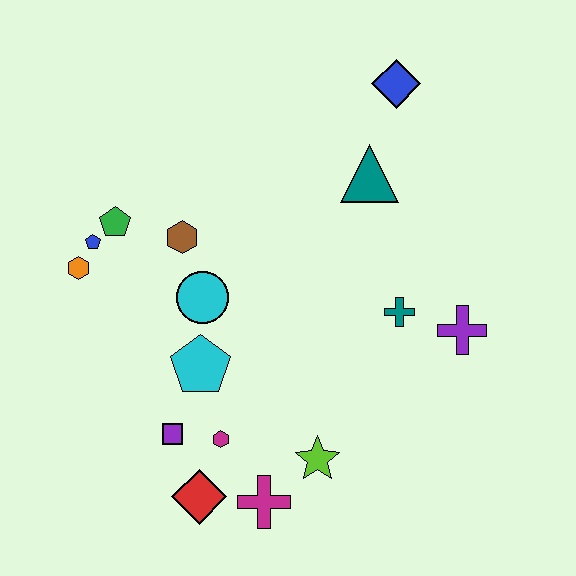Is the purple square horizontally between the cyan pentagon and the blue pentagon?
Yes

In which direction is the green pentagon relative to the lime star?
The green pentagon is above the lime star.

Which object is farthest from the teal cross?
The orange hexagon is farthest from the teal cross.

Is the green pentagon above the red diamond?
Yes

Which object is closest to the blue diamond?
The teal triangle is closest to the blue diamond.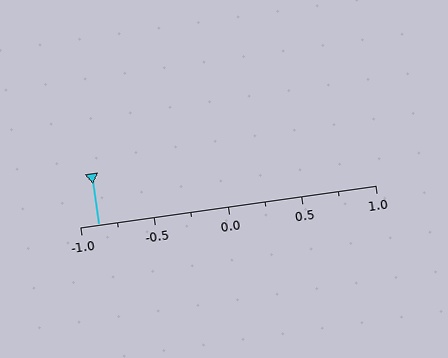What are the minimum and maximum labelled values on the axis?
The axis runs from -1.0 to 1.0.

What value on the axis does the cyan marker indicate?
The marker indicates approximately -0.88.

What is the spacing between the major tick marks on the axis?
The major ticks are spaced 0.5 apart.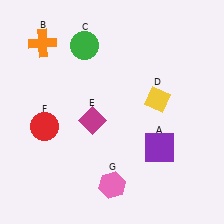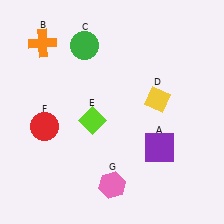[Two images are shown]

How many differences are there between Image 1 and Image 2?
There is 1 difference between the two images.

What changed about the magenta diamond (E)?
In Image 1, E is magenta. In Image 2, it changed to lime.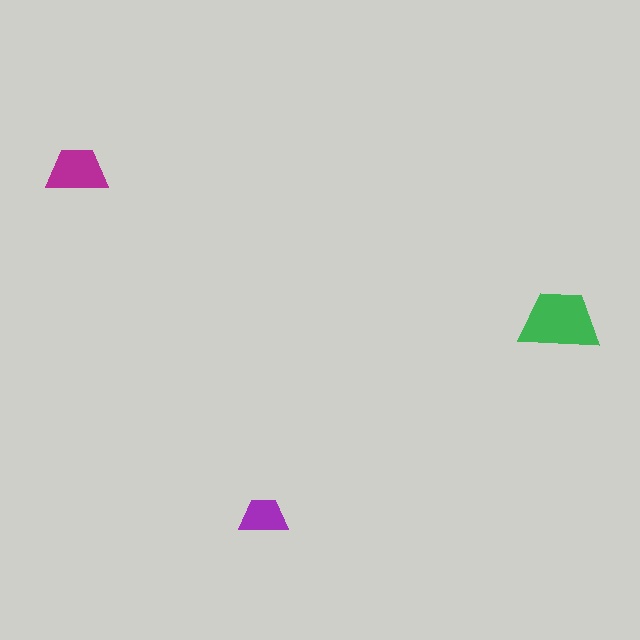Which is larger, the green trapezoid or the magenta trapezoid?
The green one.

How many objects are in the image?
There are 3 objects in the image.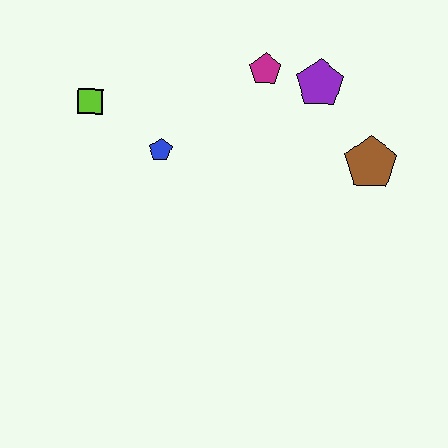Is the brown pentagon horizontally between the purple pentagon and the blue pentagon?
No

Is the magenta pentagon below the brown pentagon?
No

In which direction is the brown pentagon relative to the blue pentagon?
The brown pentagon is to the right of the blue pentagon.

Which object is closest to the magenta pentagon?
The purple pentagon is closest to the magenta pentagon.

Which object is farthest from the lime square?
The brown pentagon is farthest from the lime square.